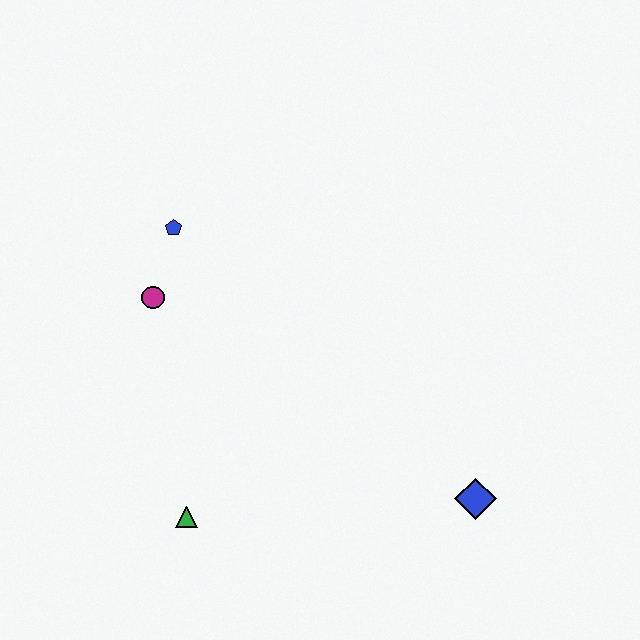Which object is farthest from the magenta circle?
The blue diamond is farthest from the magenta circle.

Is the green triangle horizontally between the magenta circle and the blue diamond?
Yes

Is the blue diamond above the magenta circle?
No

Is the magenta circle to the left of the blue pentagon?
Yes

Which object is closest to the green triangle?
The magenta circle is closest to the green triangle.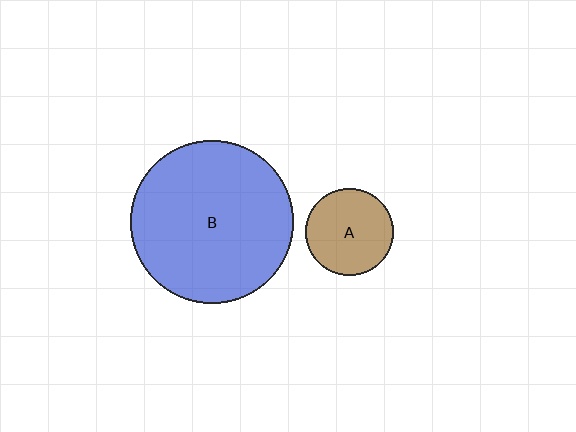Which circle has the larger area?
Circle B (blue).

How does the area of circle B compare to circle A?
Approximately 3.5 times.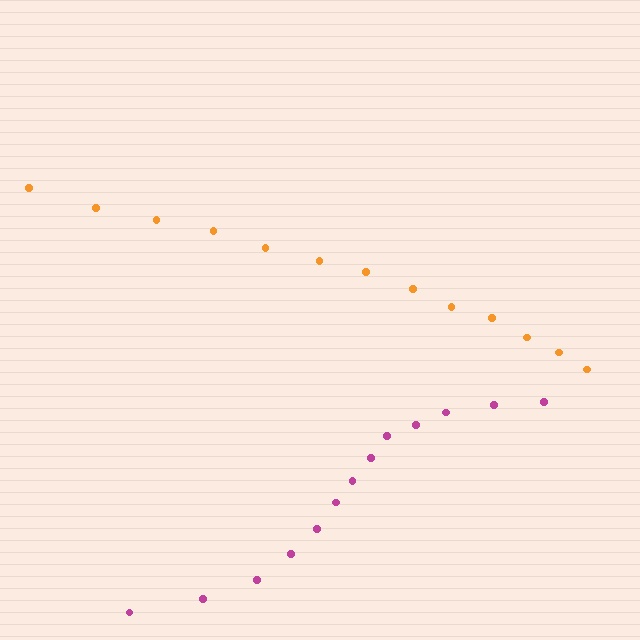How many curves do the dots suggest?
There are 2 distinct paths.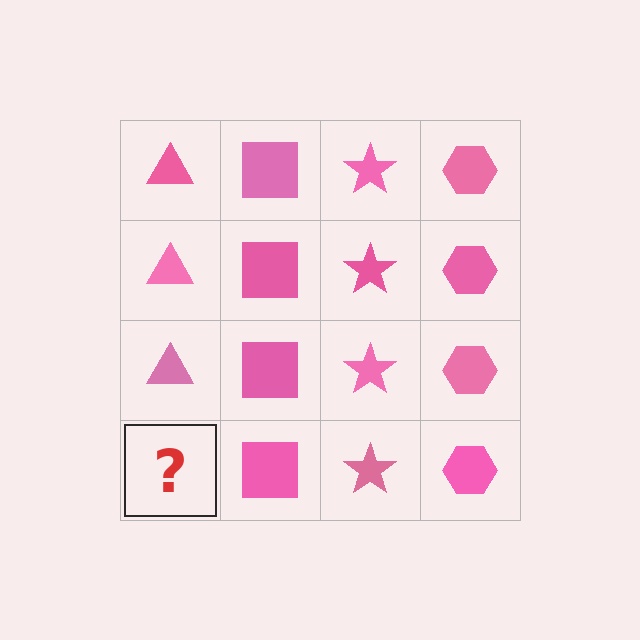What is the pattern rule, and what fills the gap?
The rule is that each column has a consistent shape. The gap should be filled with a pink triangle.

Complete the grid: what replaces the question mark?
The question mark should be replaced with a pink triangle.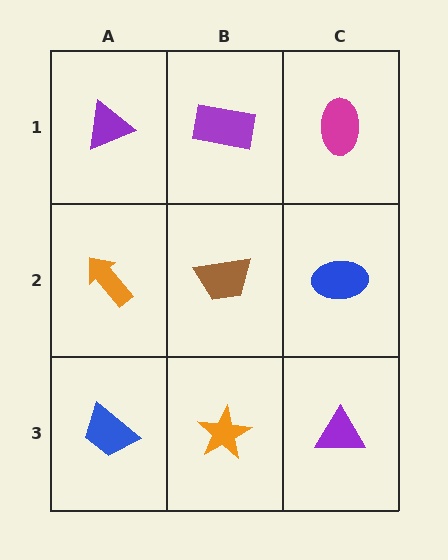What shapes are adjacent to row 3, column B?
A brown trapezoid (row 2, column B), a blue trapezoid (row 3, column A), a purple triangle (row 3, column C).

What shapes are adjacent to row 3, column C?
A blue ellipse (row 2, column C), an orange star (row 3, column B).